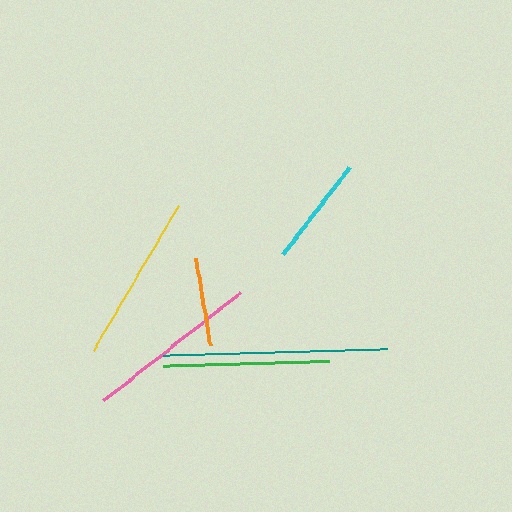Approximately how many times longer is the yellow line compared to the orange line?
The yellow line is approximately 1.9 times the length of the orange line.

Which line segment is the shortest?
The orange line is the shortest at approximately 89 pixels.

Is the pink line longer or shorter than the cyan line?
The pink line is longer than the cyan line.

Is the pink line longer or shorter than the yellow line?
The pink line is longer than the yellow line.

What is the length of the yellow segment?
The yellow segment is approximately 168 pixels long.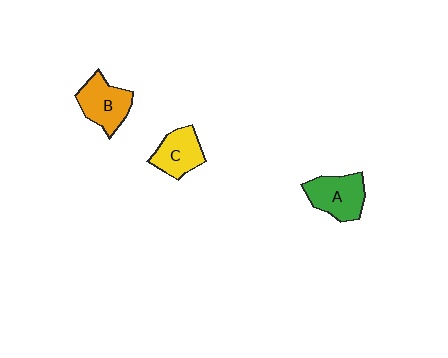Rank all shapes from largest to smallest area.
From largest to smallest: A (green), B (orange), C (yellow).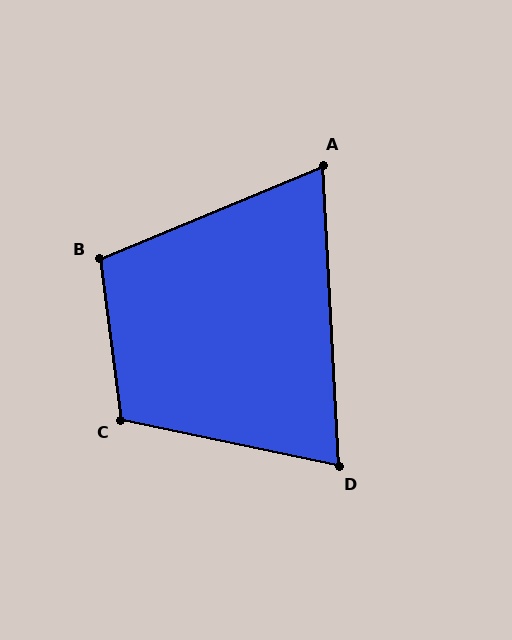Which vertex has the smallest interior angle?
A, at approximately 71 degrees.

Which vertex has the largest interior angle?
C, at approximately 109 degrees.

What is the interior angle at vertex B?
Approximately 105 degrees (obtuse).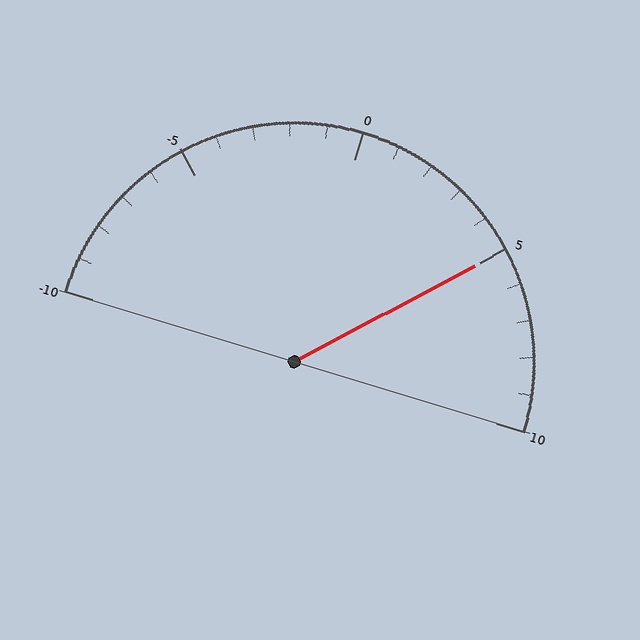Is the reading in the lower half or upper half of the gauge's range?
The reading is in the upper half of the range (-10 to 10).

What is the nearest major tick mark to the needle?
The nearest major tick mark is 5.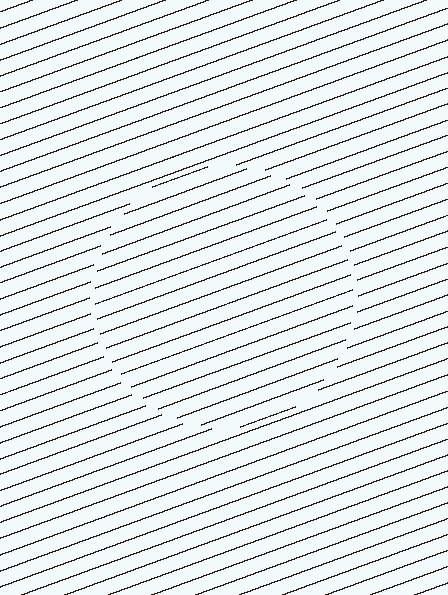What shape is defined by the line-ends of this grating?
An illusory circle. The interior of the shape contains the same grating, shifted by half a period — the contour is defined by the phase discontinuity where line-ends from the inner and outer gratings abut.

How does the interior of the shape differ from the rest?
The interior of the shape contains the same grating, shifted by half a period — the contour is defined by the phase discontinuity where line-ends from the inner and outer gratings abut.